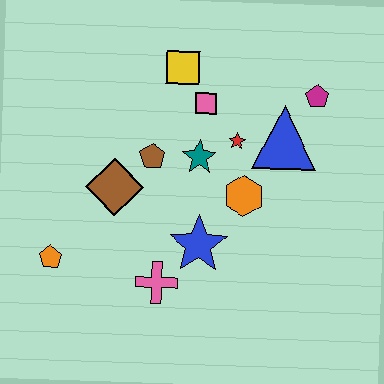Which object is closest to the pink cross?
The blue star is closest to the pink cross.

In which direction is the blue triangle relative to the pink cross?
The blue triangle is above the pink cross.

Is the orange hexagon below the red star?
Yes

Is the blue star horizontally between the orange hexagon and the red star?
No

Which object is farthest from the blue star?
The magenta pentagon is farthest from the blue star.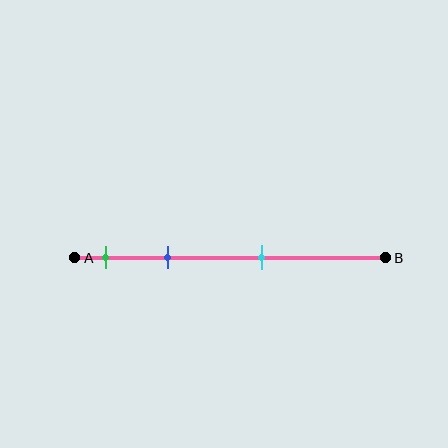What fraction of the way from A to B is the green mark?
The green mark is approximately 10% (0.1) of the way from A to B.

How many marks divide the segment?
There are 3 marks dividing the segment.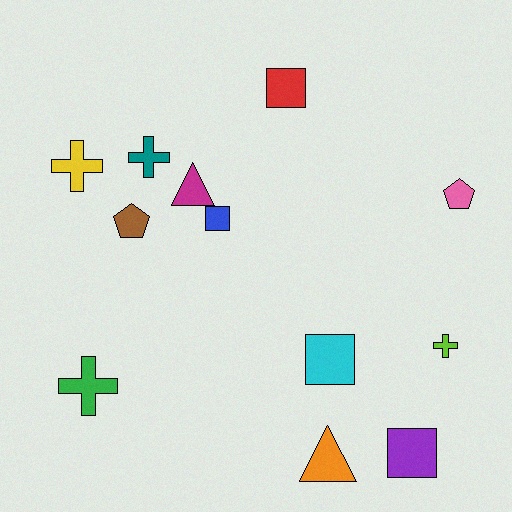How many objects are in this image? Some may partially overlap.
There are 12 objects.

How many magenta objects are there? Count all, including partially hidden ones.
There is 1 magenta object.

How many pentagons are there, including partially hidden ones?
There are 2 pentagons.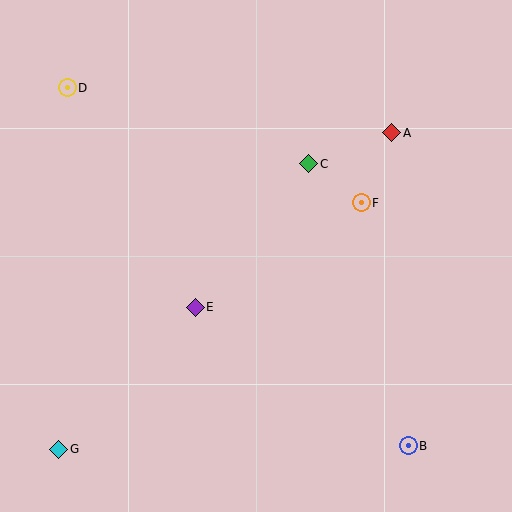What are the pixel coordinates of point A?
Point A is at (392, 133).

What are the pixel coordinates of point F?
Point F is at (361, 203).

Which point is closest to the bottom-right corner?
Point B is closest to the bottom-right corner.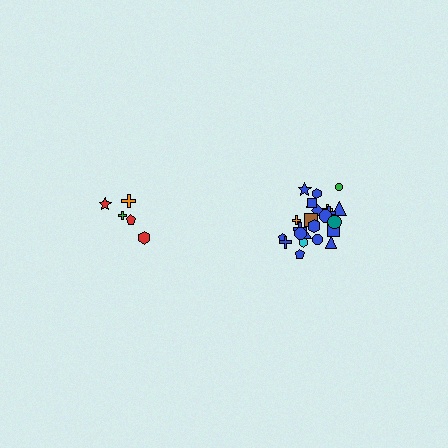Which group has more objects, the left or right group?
The right group.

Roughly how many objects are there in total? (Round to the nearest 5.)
Roughly 30 objects in total.